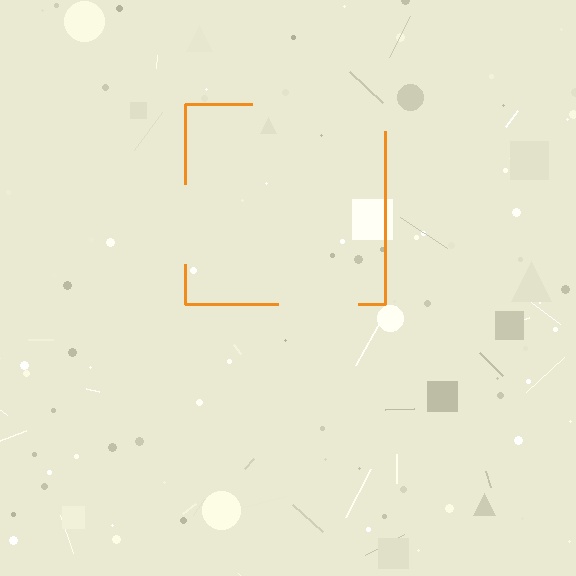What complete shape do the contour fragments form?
The contour fragments form a square.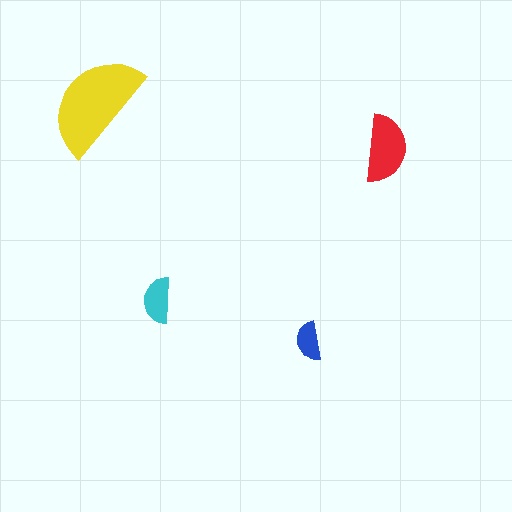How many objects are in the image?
There are 4 objects in the image.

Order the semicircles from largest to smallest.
the yellow one, the red one, the cyan one, the blue one.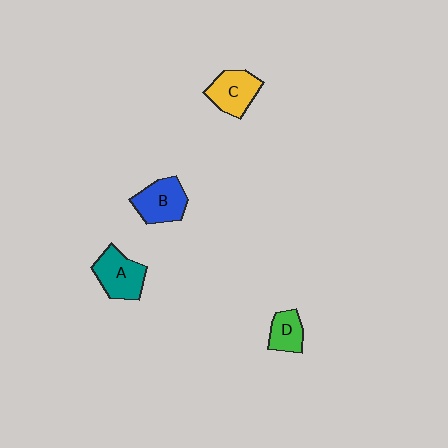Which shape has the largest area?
Shape A (teal).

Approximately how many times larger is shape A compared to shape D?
Approximately 1.5 times.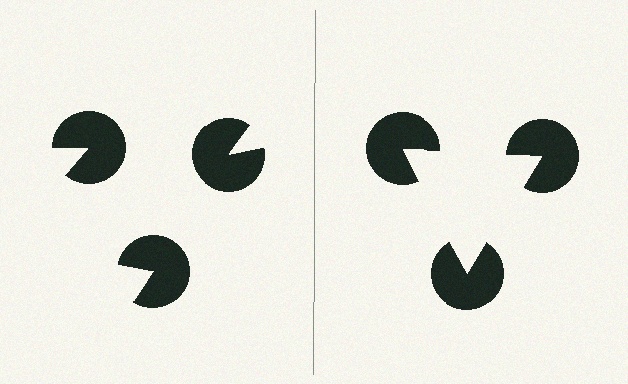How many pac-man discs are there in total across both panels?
6 — 3 on each side.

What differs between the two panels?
The pac-man discs are positioned identically on both sides; only the wedge orientations differ. On the right they align to a triangle; on the left they are misaligned.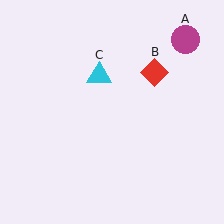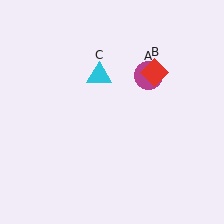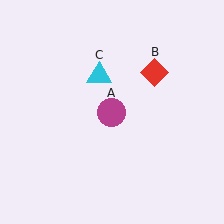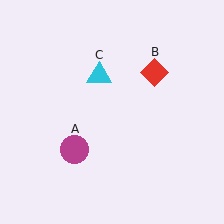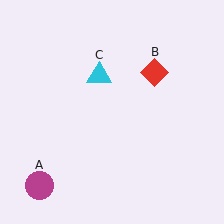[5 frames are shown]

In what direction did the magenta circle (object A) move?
The magenta circle (object A) moved down and to the left.